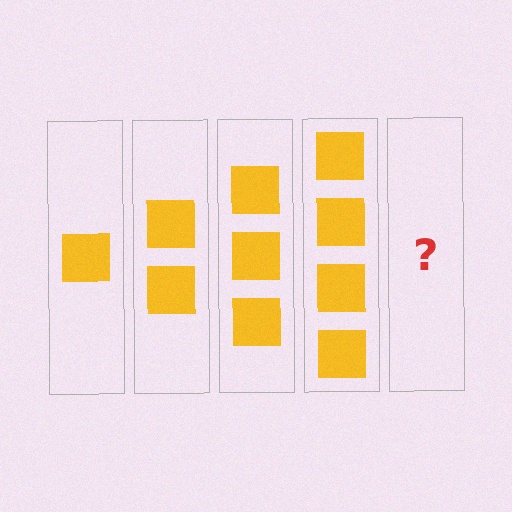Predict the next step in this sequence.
The next step is 5 squares.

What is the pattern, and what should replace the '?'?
The pattern is that each step adds one more square. The '?' should be 5 squares.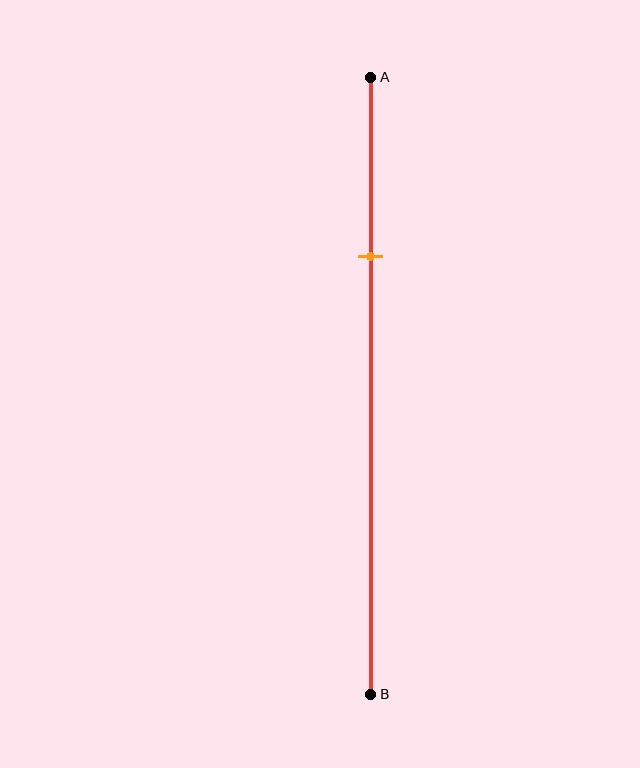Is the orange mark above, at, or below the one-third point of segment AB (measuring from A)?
The orange mark is above the one-third point of segment AB.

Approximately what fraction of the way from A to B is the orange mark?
The orange mark is approximately 30% of the way from A to B.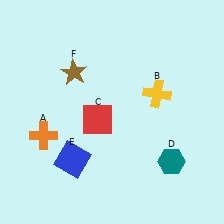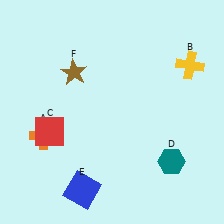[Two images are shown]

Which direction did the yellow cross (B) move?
The yellow cross (B) moved right.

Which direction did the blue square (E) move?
The blue square (E) moved down.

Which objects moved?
The objects that moved are: the yellow cross (B), the red square (C), the blue square (E).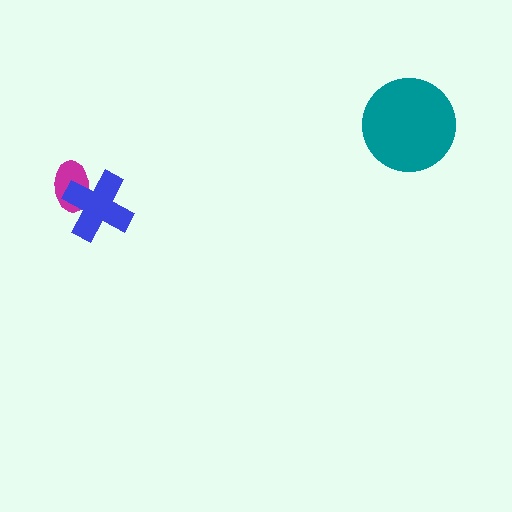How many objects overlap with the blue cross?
1 object overlaps with the blue cross.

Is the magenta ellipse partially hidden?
Yes, it is partially covered by another shape.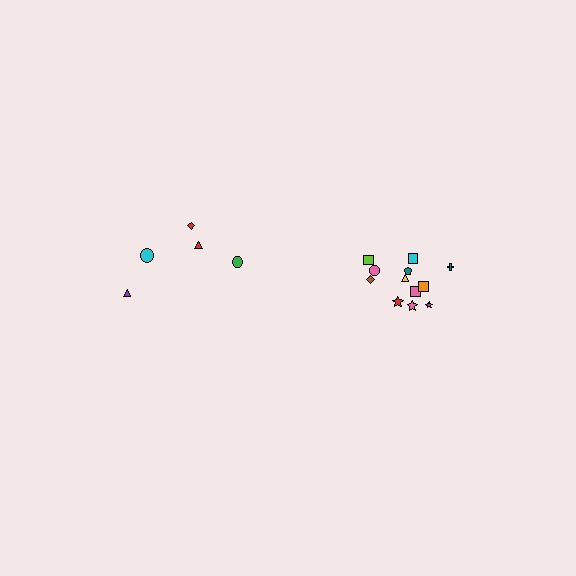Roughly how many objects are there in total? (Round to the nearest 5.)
Roughly 15 objects in total.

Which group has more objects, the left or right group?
The right group.